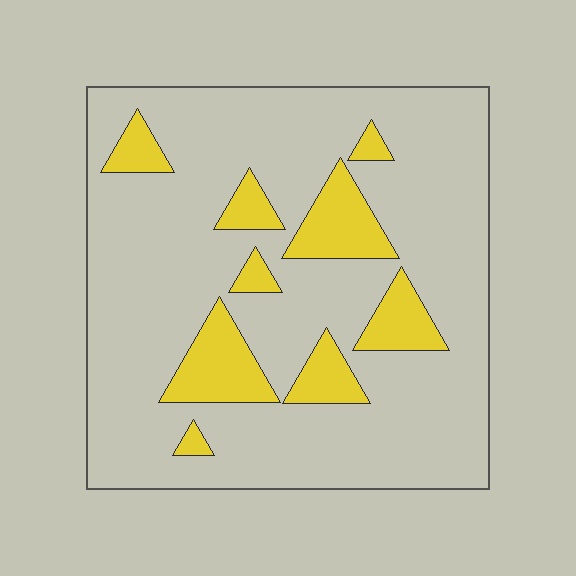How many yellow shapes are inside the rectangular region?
9.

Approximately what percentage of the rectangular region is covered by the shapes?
Approximately 15%.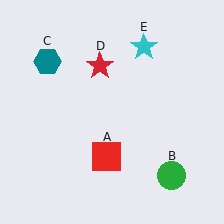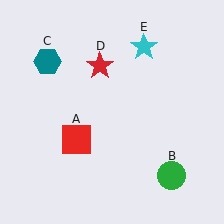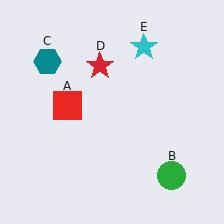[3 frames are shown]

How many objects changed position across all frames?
1 object changed position: red square (object A).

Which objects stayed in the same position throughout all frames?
Green circle (object B) and teal hexagon (object C) and red star (object D) and cyan star (object E) remained stationary.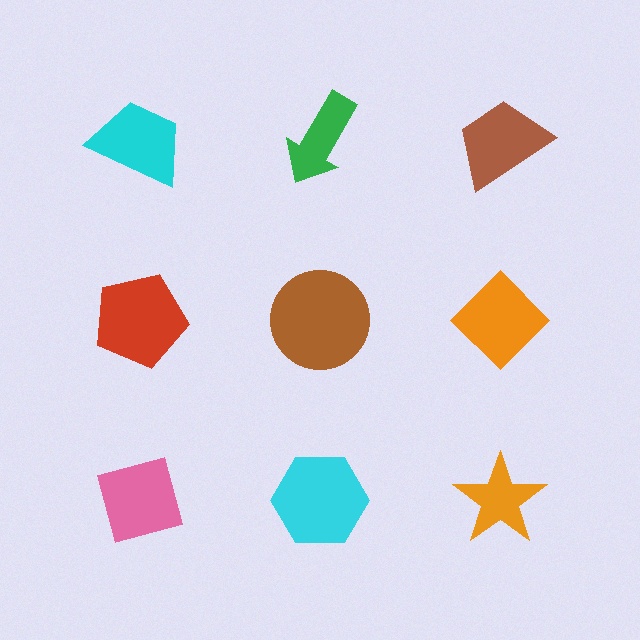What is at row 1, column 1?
A cyan trapezoid.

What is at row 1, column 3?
A brown trapezoid.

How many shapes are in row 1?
3 shapes.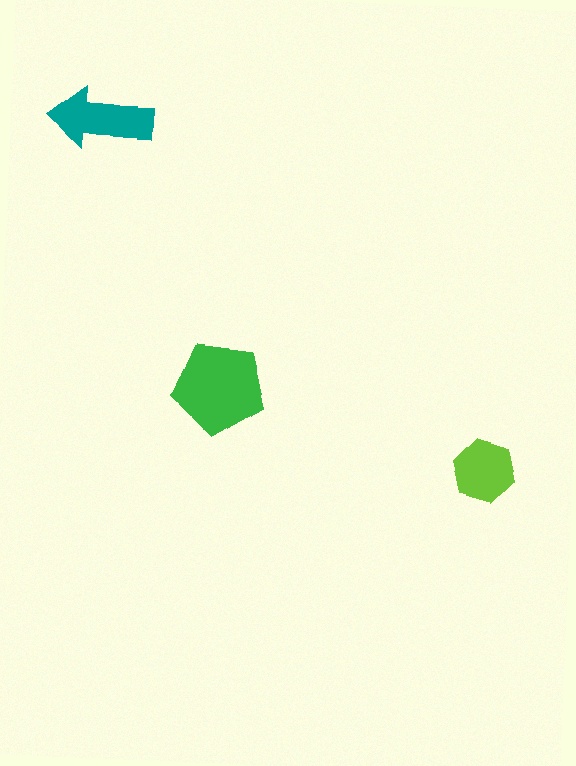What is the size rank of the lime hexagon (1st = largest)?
3rd.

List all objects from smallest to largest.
The lime hexagon, the teal arrow, the green pentagon.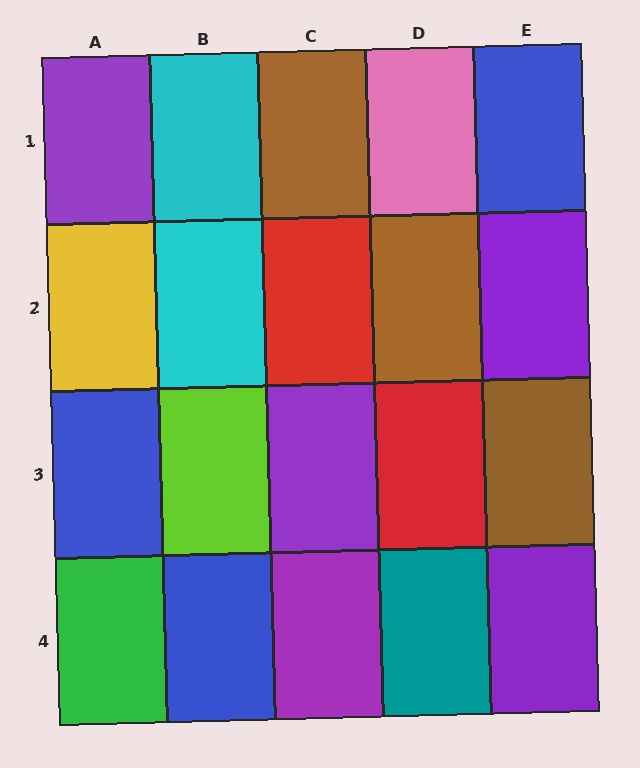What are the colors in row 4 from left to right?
Green, blue, purple, teal, purple.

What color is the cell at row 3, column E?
Brown.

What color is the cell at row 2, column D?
Brown.